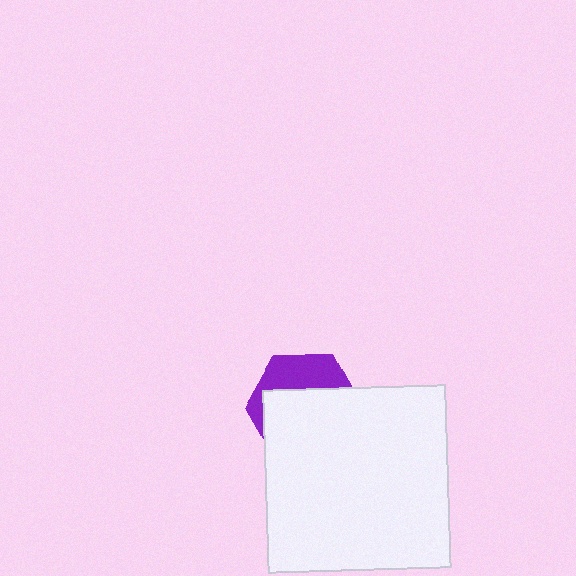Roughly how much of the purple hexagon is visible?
A small part of it is visible (roughly 35%).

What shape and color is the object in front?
The object in front is a white square.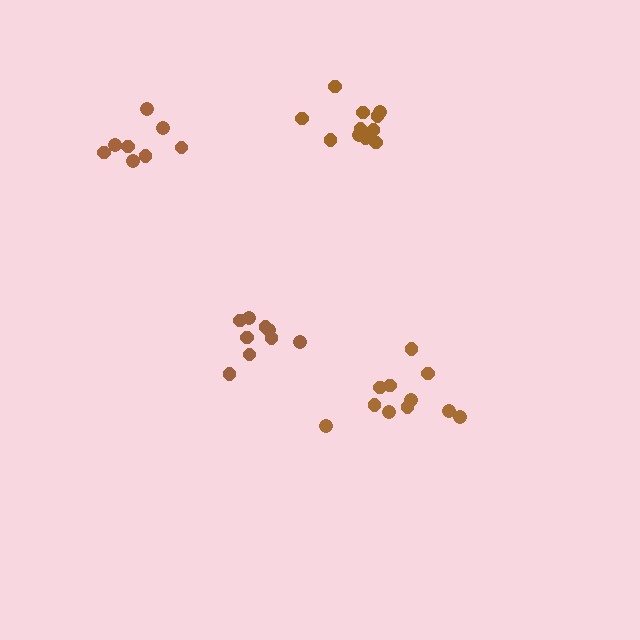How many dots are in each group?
Group 1: 9 dots, Group 2: 8 dots, Group 3: 12 dots, Group 4: 11 dots (40 total).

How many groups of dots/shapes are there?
There are 4 groups.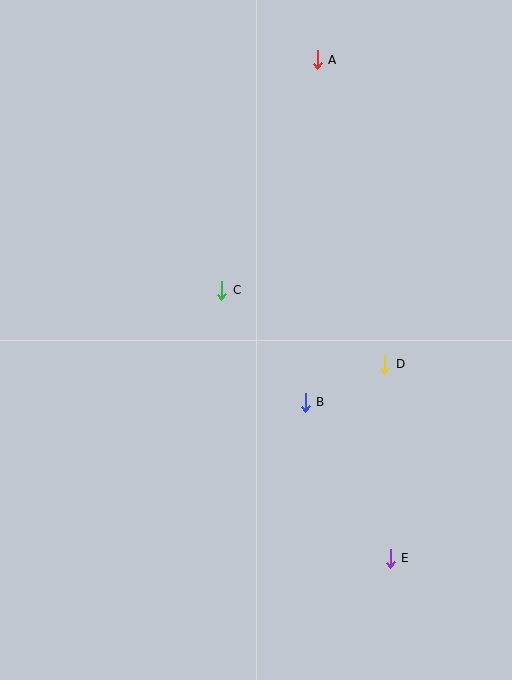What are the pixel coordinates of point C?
Point C is at (222, 290).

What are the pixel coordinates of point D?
Point D is at (385, 364).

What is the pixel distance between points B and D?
The distance between B and D is 88 pixels.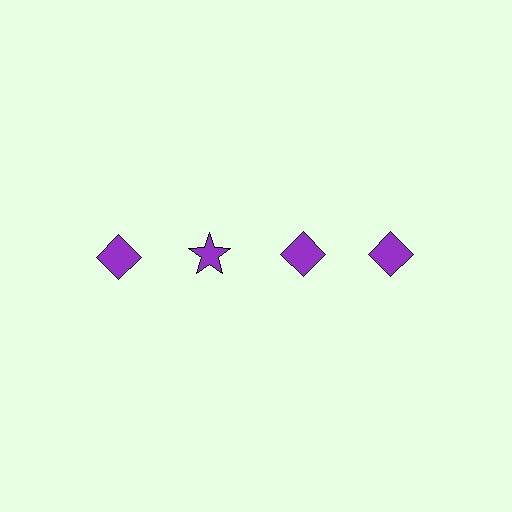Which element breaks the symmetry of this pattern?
The purple star in the top row, second from left column breaks the symmetry. All other shapes are purple diamonds.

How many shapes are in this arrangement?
There are 4 shapes arranged in a grid pattern.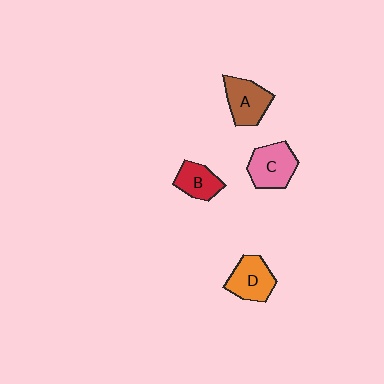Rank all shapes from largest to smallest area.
From largest to smallest: C (pink), A (brown), D (orange), B (red).